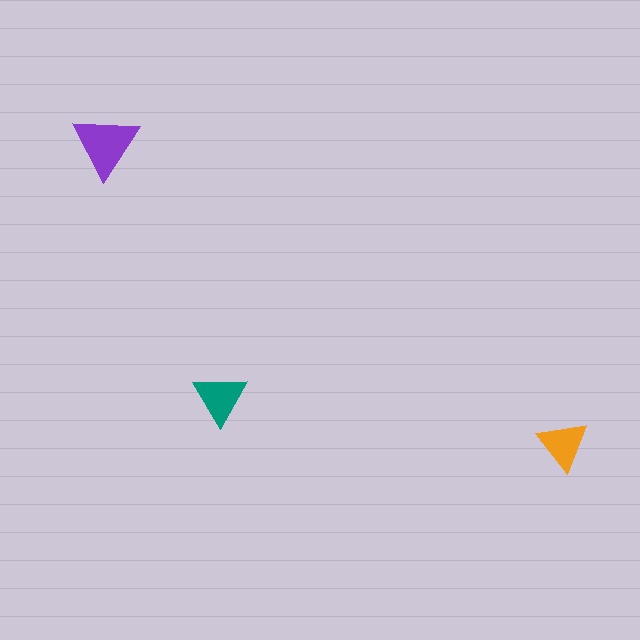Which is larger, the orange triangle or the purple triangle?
The purple one.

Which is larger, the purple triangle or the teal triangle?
The purple one.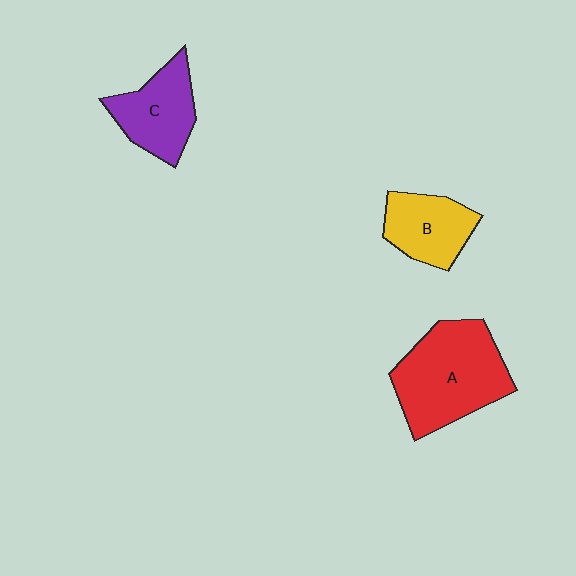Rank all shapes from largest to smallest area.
From largest to smallest: A (red), C (purple), B (yellow).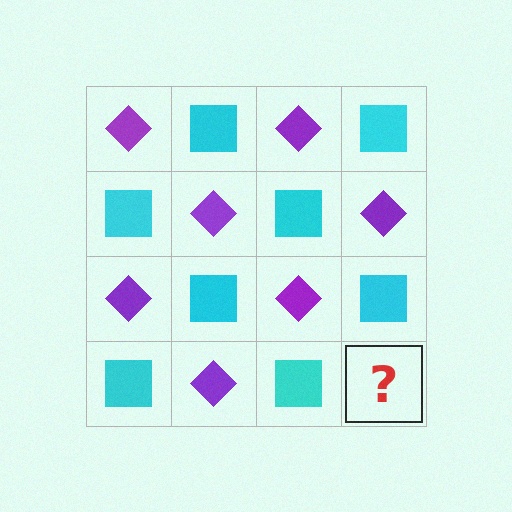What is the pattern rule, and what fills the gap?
The rule is that it alternates purple diamond and cyan square in a checkerboard pattern. The gap should be filled with a purple diamond.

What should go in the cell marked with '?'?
The missing cell should contain a purple diamond.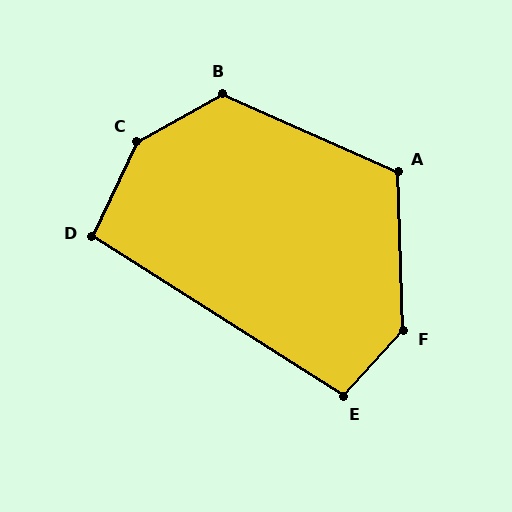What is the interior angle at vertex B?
Approximately 127 degrees (obtuse).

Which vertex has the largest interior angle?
C, at approximately 144 degrees.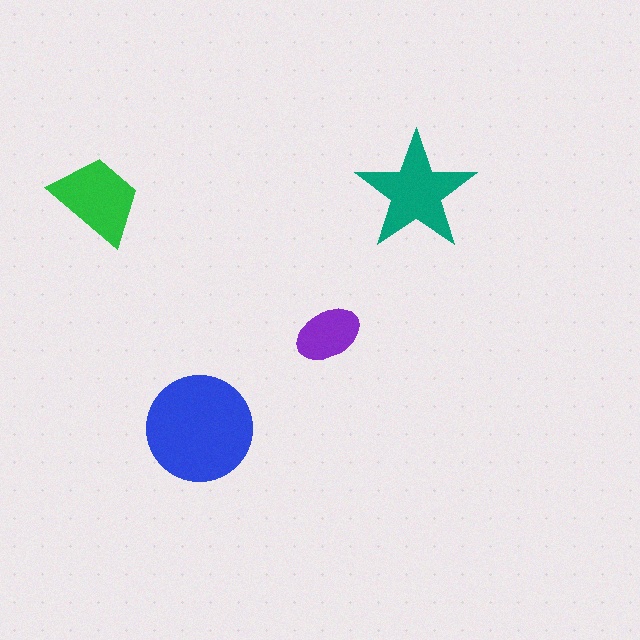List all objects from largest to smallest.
The blue circle, the teal star, the green trapezoid, the purple ellipse.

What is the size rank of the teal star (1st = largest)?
2nd.